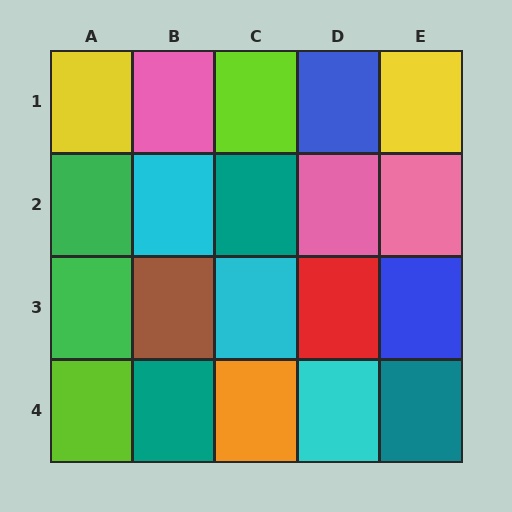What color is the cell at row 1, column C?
Lime.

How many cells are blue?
2 cells are blue.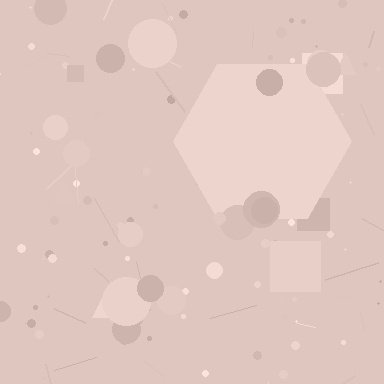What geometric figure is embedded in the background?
A hexagon is embedded in the background.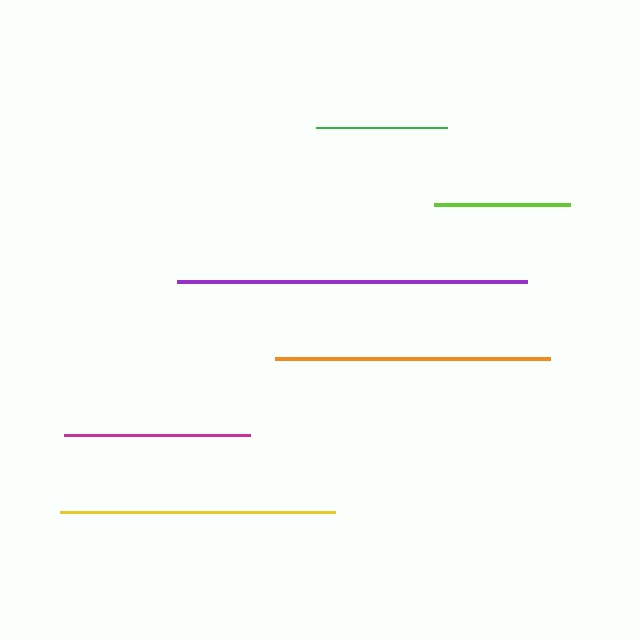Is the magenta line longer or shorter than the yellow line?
The yellow line is longer than the magenta line.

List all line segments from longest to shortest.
From longest to shortest: purple, yellow, orange, magenta, lime, green.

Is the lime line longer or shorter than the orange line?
The orange line is longer than the lime line.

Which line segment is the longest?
The purple line is the longest at approximately 350 pixels.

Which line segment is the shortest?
The green line is the shortest at approximately 131 pixels.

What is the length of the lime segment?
The lime segment is approximately 136 pixels long.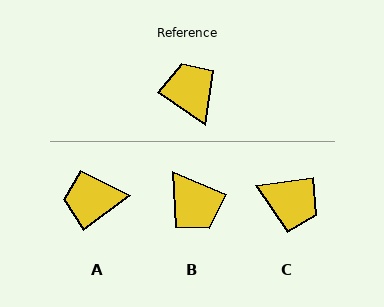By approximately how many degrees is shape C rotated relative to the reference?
Approximately 138 degrees clockwise.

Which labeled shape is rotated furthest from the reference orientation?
B, about 169 degrees away.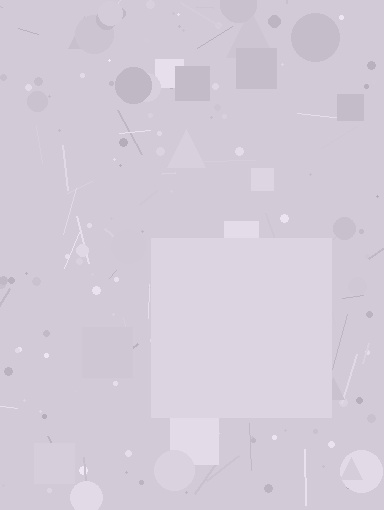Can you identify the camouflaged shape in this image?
The camouflaged shape is a square.